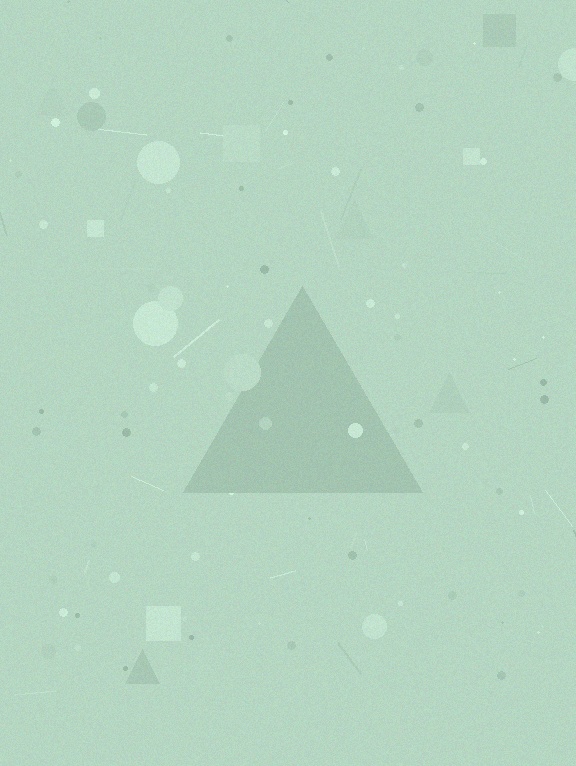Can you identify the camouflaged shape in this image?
The camouflaged shape is a triangle.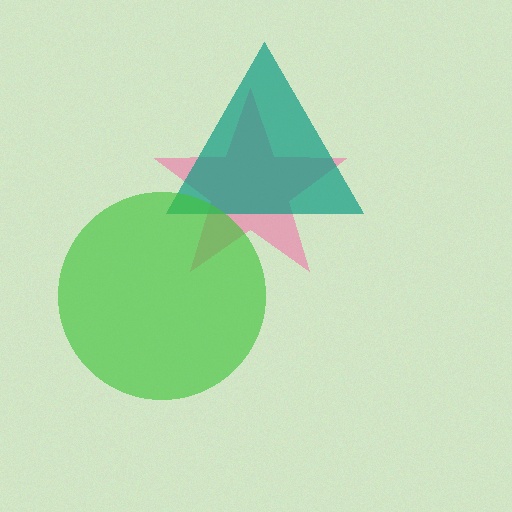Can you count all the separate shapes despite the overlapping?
Yes, there are 3 separate shapes.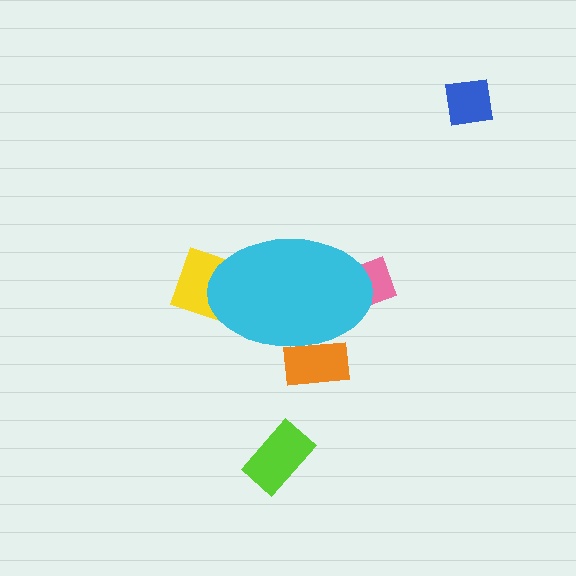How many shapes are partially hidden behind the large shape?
3 shapes are partially hidden.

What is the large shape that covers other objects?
A cyan ellipse.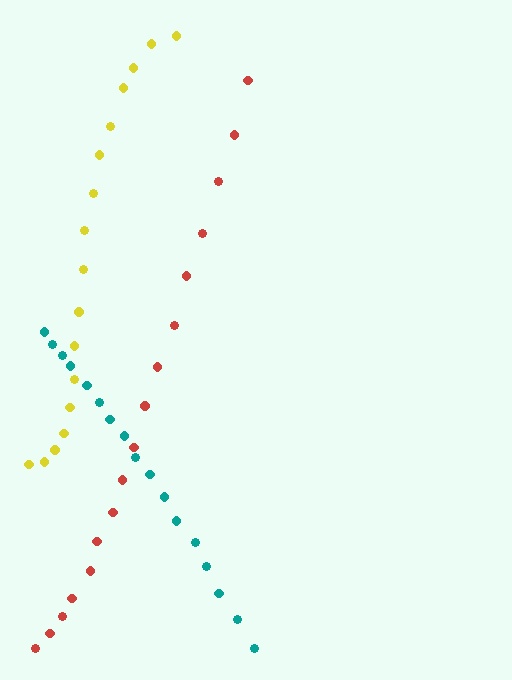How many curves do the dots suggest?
There are 3 distinct paths.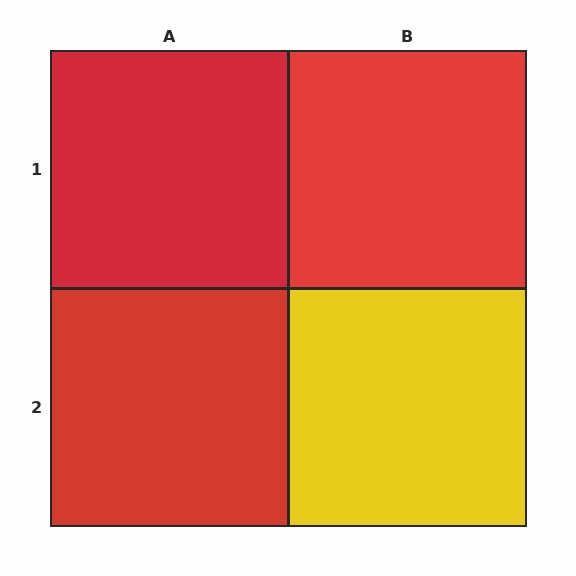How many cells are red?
3 cells are red.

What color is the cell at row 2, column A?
Red.